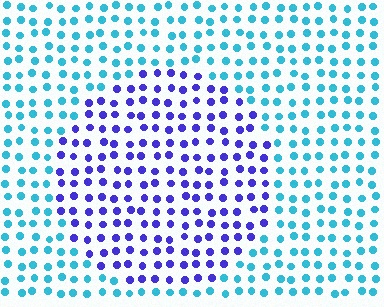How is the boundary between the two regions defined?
The boundary is defined purely by a slight shift in hue (about 58 degrees). Spacing, size, and orientation are identical on both sides.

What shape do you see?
I see a circle.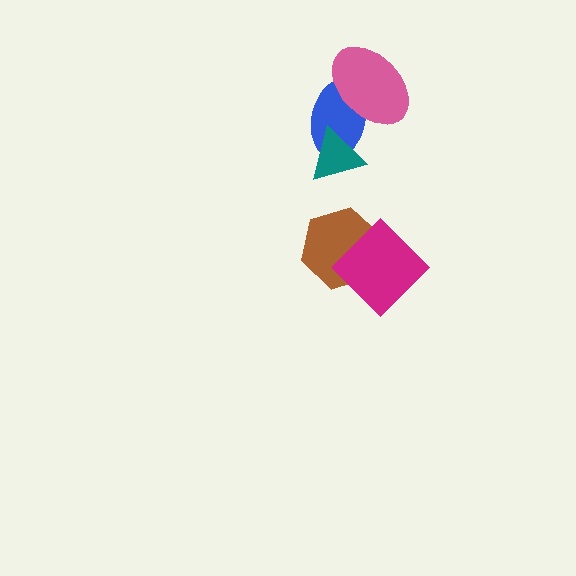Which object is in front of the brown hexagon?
The magenta diamond is in front of the brown hexagon.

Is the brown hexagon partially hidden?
Yes, it is partially covered by another shape.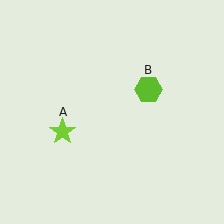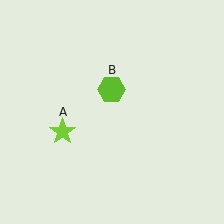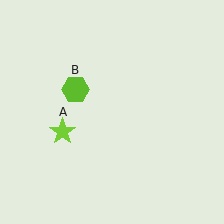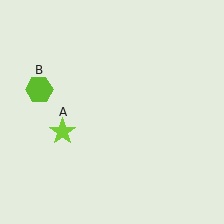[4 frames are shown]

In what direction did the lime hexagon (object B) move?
The lime hexagon (object B) moved left.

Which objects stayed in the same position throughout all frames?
Lime star (object A) remained stationary.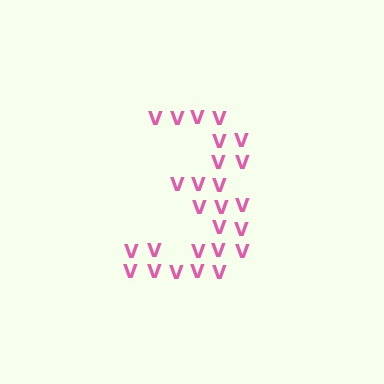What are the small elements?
The small elements are letter V's.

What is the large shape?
The large shape is the digit 3.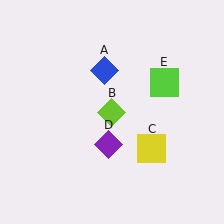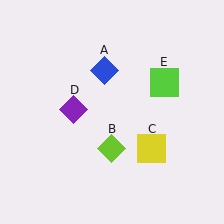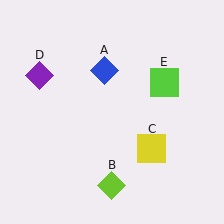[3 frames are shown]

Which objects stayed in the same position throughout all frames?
Blue diamond (object A) and yellow square (object C) and lime square (object E) remained stationary.